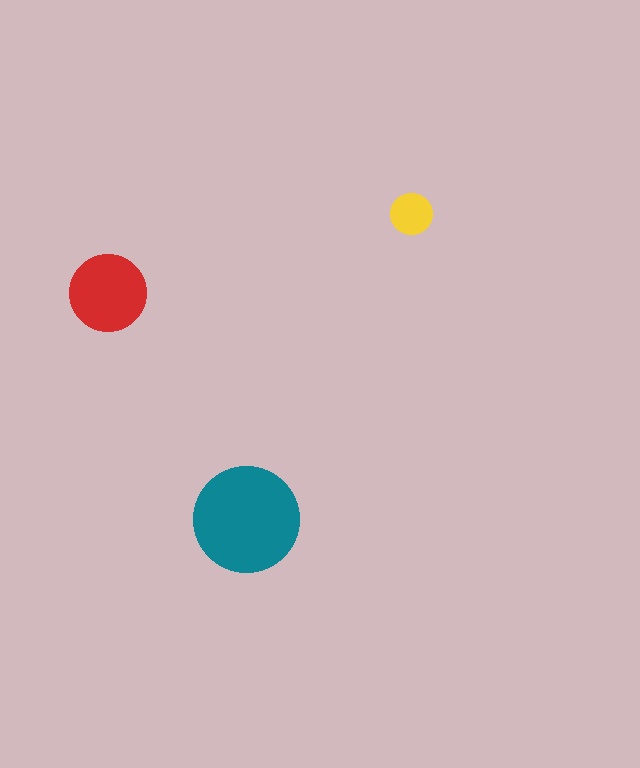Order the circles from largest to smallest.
the teal one, the red one, the yellow one.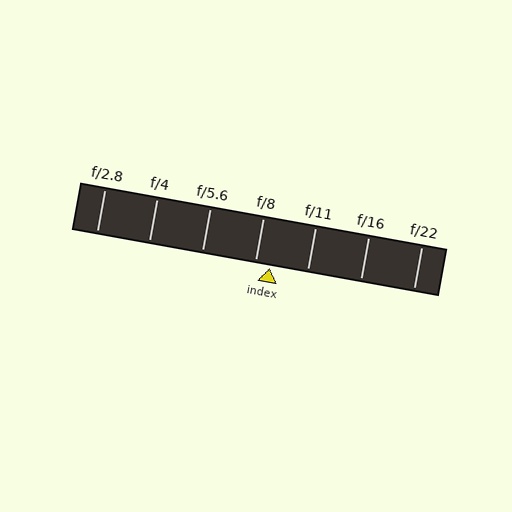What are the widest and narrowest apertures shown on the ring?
The widest aperture shown is f/2.8 and the narrowest is f/22.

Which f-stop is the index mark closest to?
The index mark is closest to f/8.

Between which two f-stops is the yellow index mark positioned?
The index mark is between f/8 and f/11.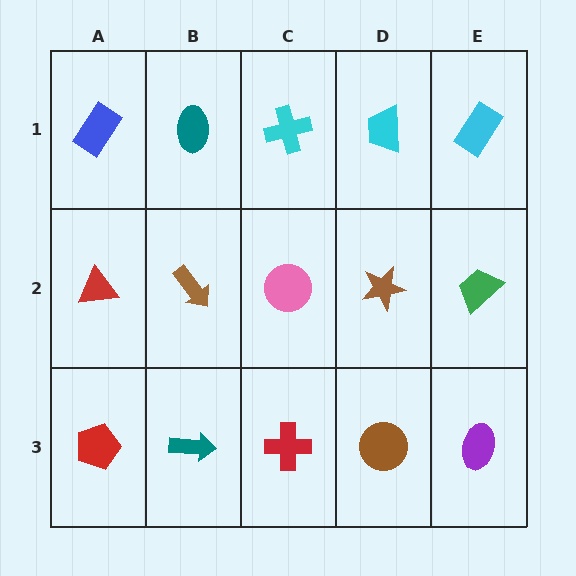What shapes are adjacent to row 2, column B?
A teal ellipse (row 1, column B), a teal arrow (row 3, column B), a red triangle (row 2, column A), a pink circle (row 2, column C).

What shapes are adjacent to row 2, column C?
A cyan cross (row 1, column C), a red cross (row 3, column C), a brown arrow (row 2, column B), a brown star (row 2, column D).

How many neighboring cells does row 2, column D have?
4.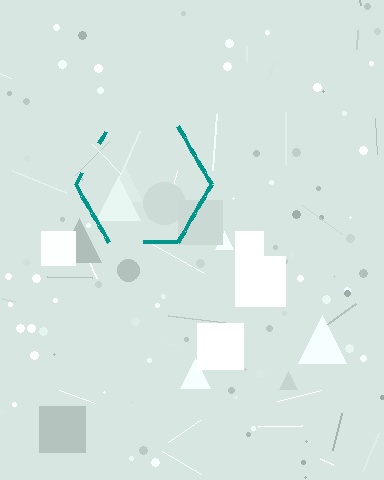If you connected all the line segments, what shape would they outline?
They would outline a hexagon.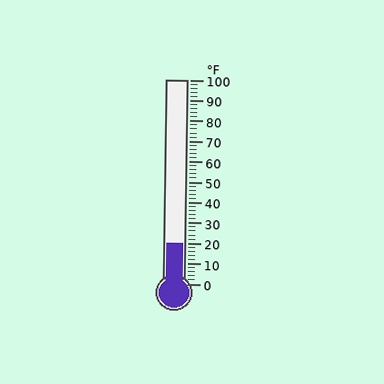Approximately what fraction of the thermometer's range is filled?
The thermometer is filled to approximately 20% of its range.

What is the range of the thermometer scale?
The thermometer scale ranges from 0°F to 100°F.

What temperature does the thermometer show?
The thermometer shows approximately 20°F.